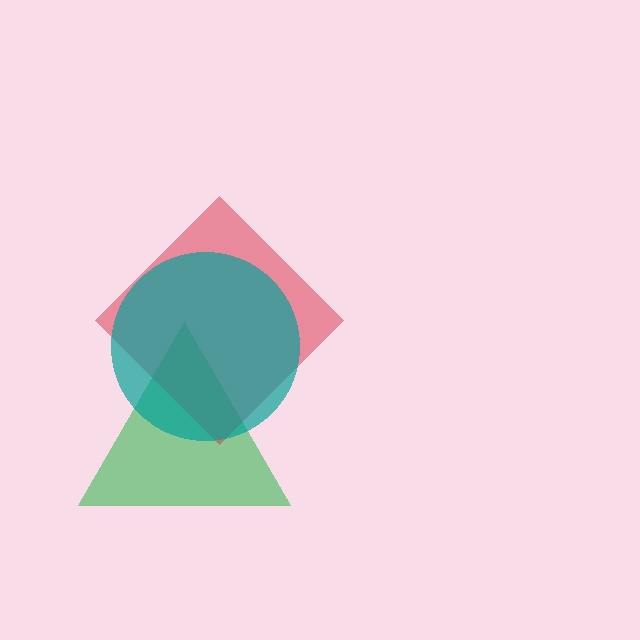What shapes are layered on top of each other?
The layered shapes are: a green triangle, a red diamond, a teal circle.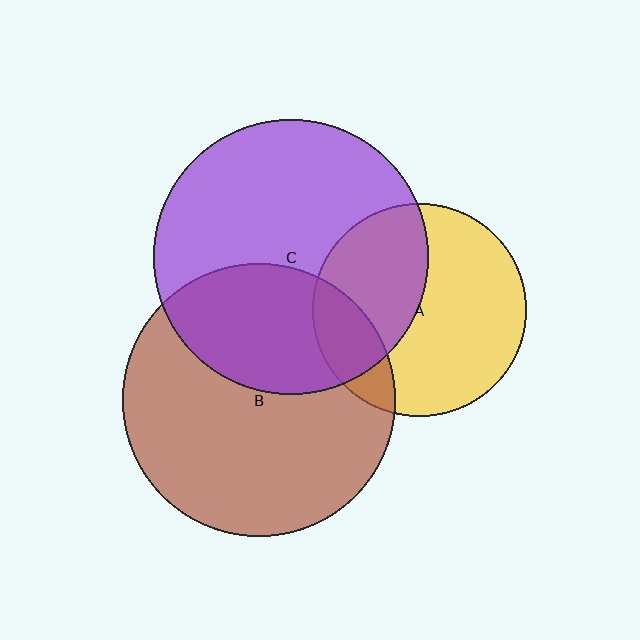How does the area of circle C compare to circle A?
Approximately 1.7 times.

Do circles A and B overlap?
Yes.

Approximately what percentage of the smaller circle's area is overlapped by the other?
Approximately 20%.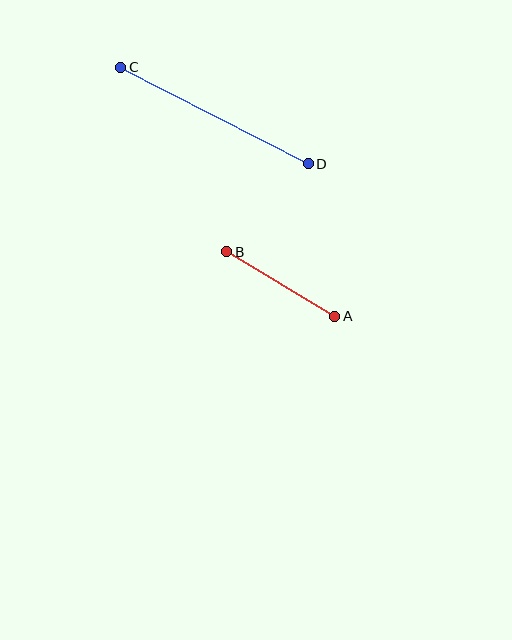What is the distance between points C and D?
The distance is approximately 211 pixels.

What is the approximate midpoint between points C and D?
The midpoint is at approximately (215, 116) pixels.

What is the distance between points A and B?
The distance is approximately 126 pixels.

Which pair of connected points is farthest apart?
Points C and D are farthest apart.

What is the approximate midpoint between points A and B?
The midpoint is at approximately (281, 284) pixels.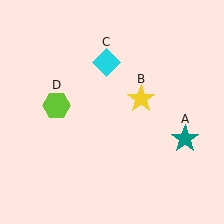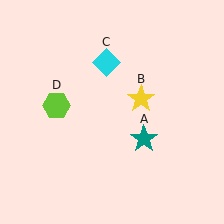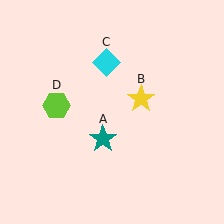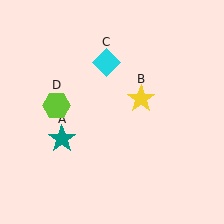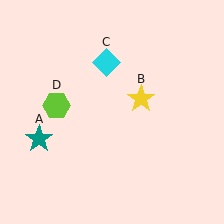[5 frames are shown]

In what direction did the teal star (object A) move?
The teal star (object A) moved left.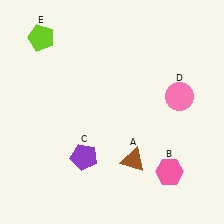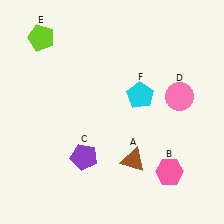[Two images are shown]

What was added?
A cyan pentagon (F) was added in Image 2.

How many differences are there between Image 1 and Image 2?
There is 1 difference between the two images.